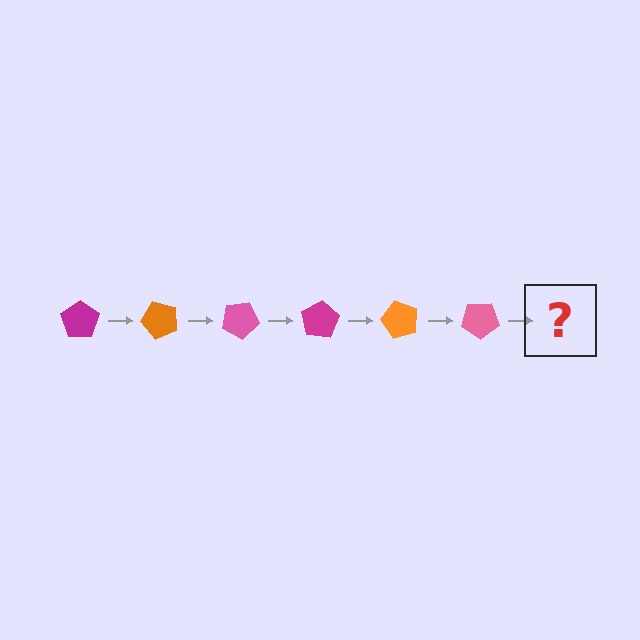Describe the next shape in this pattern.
It should be a magenta pentagon, rotated 300 degrees from the start.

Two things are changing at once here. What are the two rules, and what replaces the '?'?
The two rules are that it rotates 50 degrees each step and the color cycles through magenta, orange, and pink. The '?' should be a magenta pentagon, rotated 300 degrees from the start.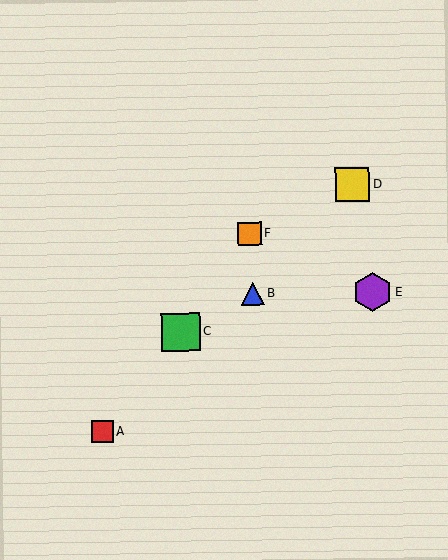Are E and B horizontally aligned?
Yes, both are at y≈292.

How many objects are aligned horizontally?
2 objects (B, E) are aligned horizontally.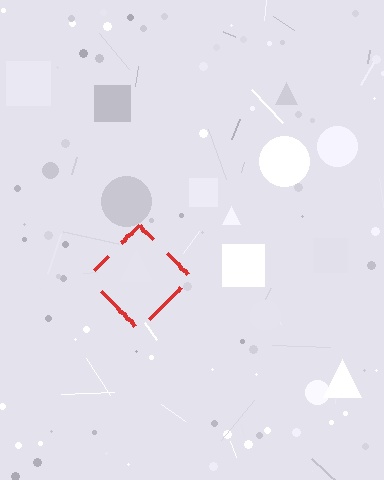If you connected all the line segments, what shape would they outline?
They would outline a diamond.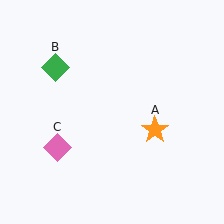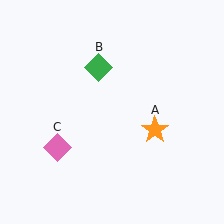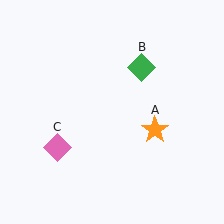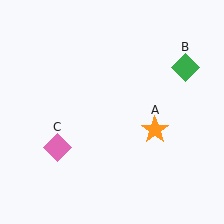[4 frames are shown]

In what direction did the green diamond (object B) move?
The green diamond (object B) moved right.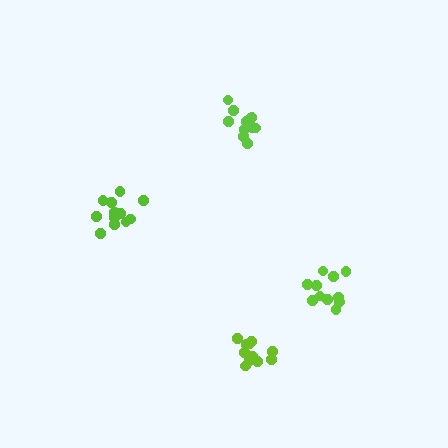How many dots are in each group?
Group 1: 12 dots, Group 2: 13 dots, Group 3: 12 dots, Group 4: 11 dots (48 total).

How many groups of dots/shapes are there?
There are 4 groups.